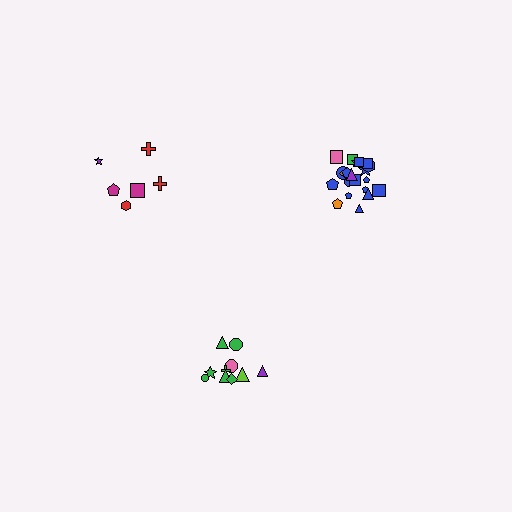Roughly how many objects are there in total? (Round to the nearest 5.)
Roughly 40 objects in total.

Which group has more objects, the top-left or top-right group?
The top-right group.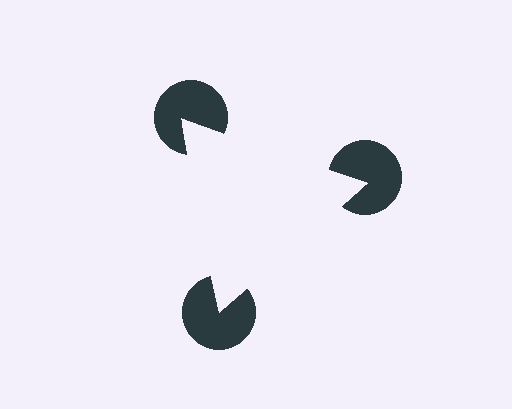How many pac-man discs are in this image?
There are 3 — one at each vertex of the illusory triangle.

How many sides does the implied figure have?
3 sides.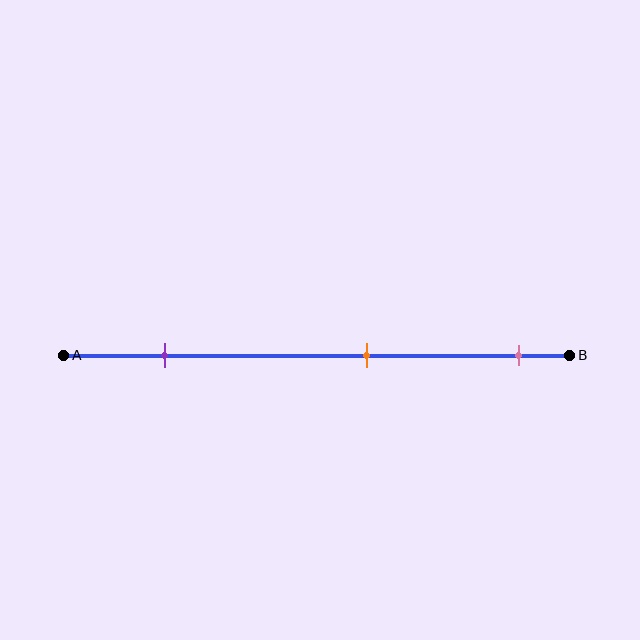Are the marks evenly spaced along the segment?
Yes, the marks are approximately evenly spaced.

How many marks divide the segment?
There are 3 marks dividing the segment.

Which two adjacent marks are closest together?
The orange and pink marks are the closest adjacent pair.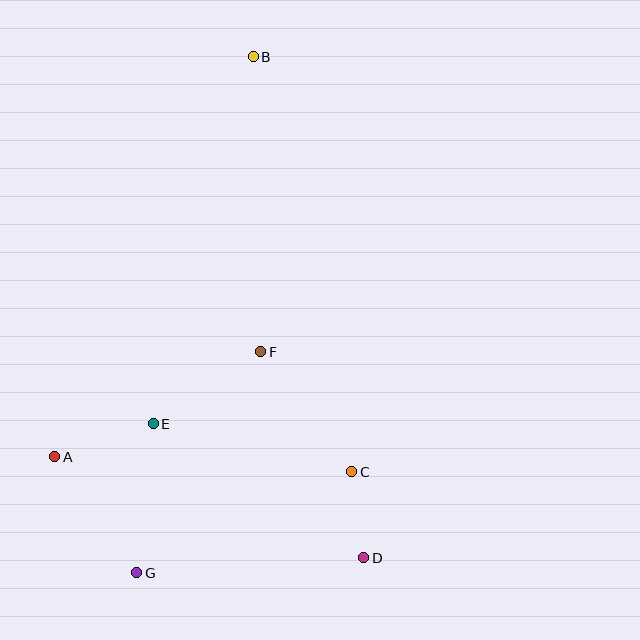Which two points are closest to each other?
Points C and D are closest to each other.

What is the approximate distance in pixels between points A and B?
The distance between A and B is approximately 447 pixels.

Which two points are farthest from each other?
Points B and G are farthest from each other.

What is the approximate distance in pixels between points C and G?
The distance between C and G is approximately 238 pixels.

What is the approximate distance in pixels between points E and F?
The distance between E and F is approximately 130 pixels.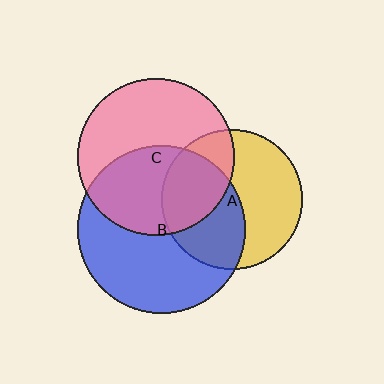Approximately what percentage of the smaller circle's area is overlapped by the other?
Approximately 45%.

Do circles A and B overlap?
Yes.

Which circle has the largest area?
Circle B (blue).